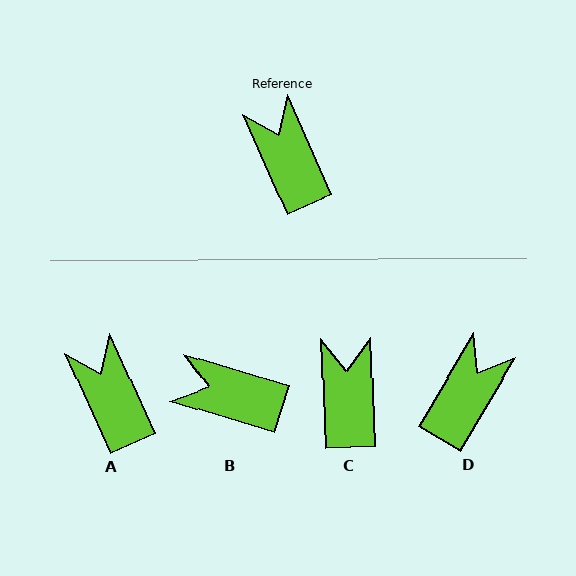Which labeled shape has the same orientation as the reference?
A.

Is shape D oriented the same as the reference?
No, it is off by about 55 degrees.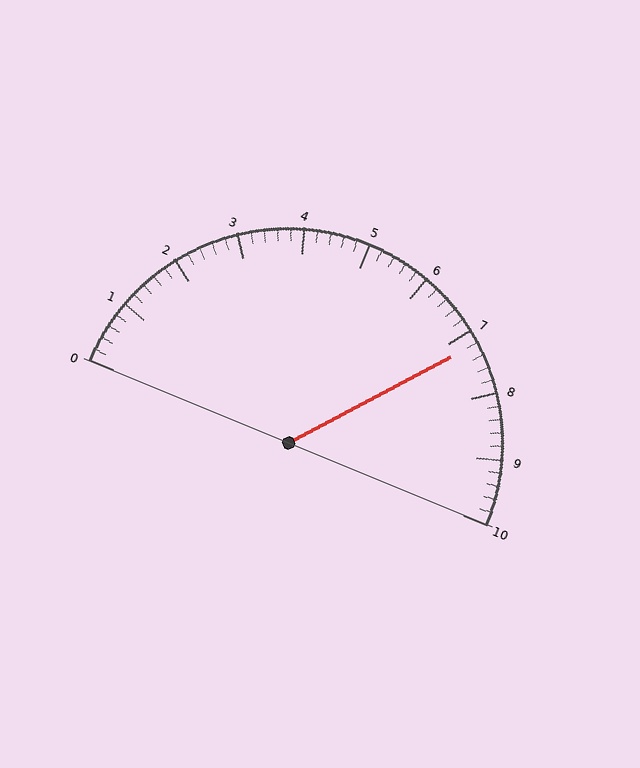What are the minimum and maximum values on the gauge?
The gauge ranges from 0 to 10.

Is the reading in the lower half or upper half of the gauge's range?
The reading is in the upper half of the range (0 to 10).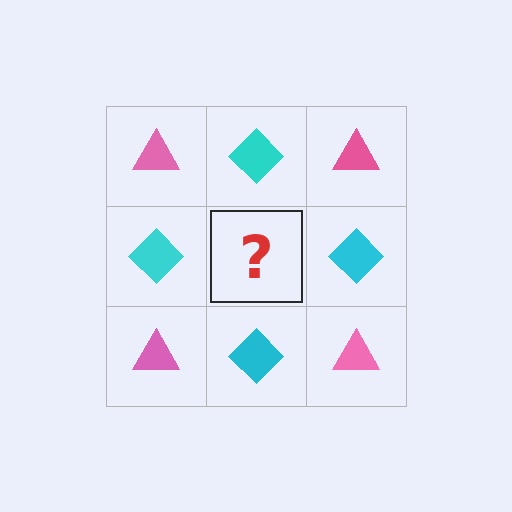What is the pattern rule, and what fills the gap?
The rule is that it alternates pink triangle and cyan diamond in a checkerboard pattern. The gap should be filled with a pink triangle.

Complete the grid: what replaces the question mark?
The question mark should be replaced with a pink triangle.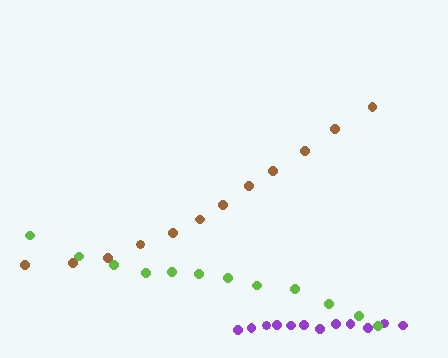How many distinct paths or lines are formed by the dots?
There are 3 distinct paths.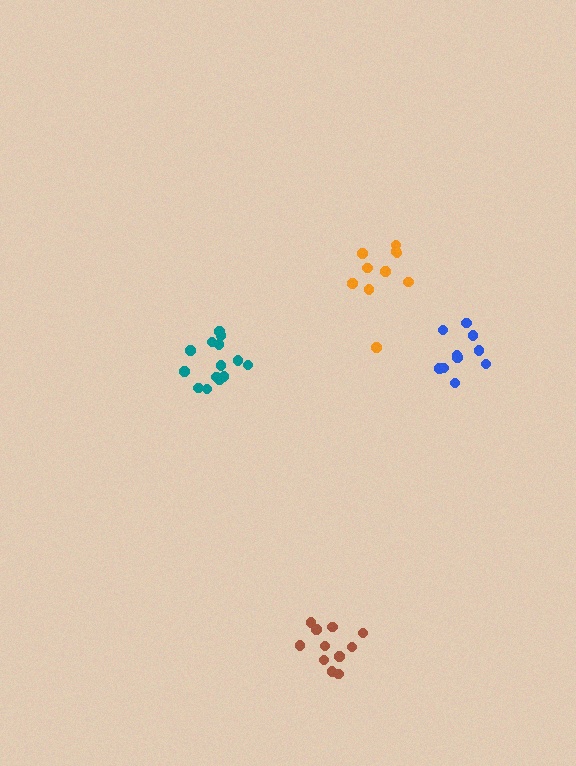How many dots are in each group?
Group 1: 14 dots, Group 2: 11 dots, Group 3: 10 dots, Group 4: 10 dots (45 total).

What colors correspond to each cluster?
The clusters are colored: teal, brown, blue, orange.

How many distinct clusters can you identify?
There are 4 distinct clusters.